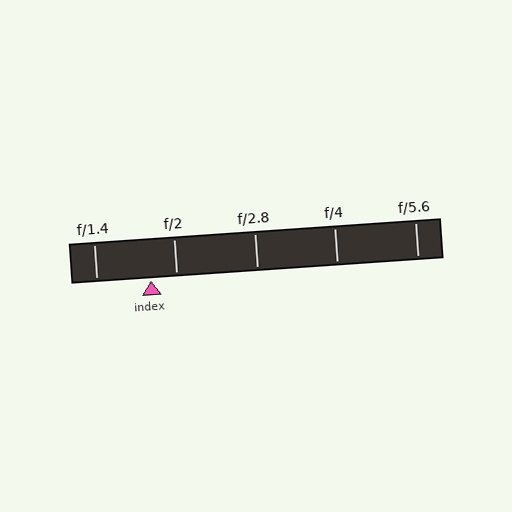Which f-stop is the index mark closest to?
The index mark is closest to f/2.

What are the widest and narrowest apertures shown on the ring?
The widest aperture shown is f/1.4 and the narrowest is f/5.6.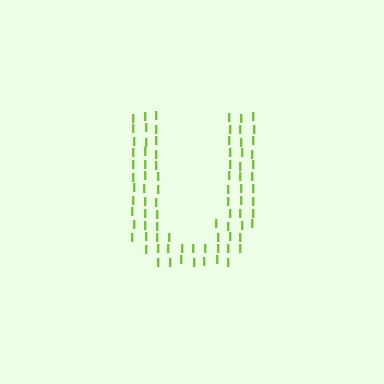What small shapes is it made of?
It is made of small letter I's.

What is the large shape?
The large shape is the letter U.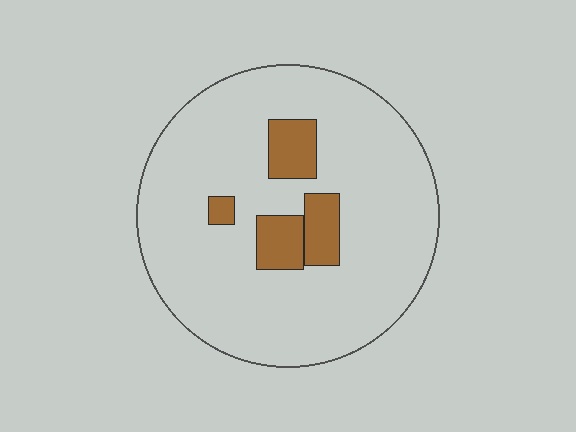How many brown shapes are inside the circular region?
4.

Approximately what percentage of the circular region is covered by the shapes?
Approximately 10%.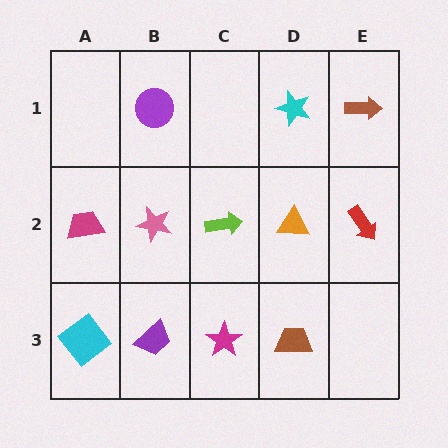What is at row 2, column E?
A red arrow.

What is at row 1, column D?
A cyan star.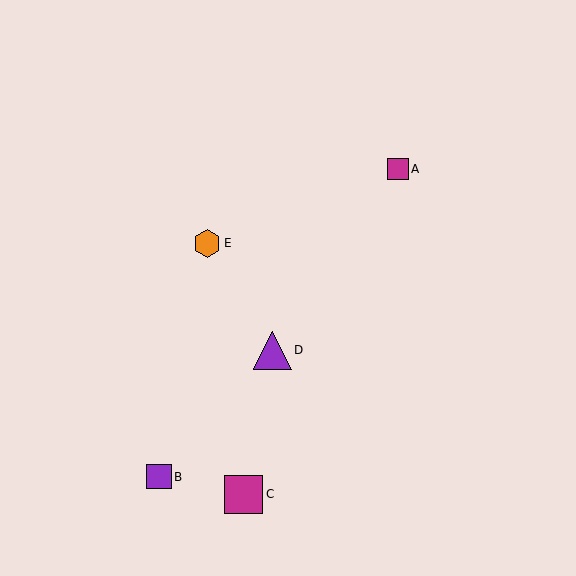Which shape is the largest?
The purple triangle (labeled D) is the largest.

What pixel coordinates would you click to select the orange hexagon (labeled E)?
Click at (207, 243) to select the orange hexagon E.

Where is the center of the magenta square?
The center of the magenta square is at (398, 169).